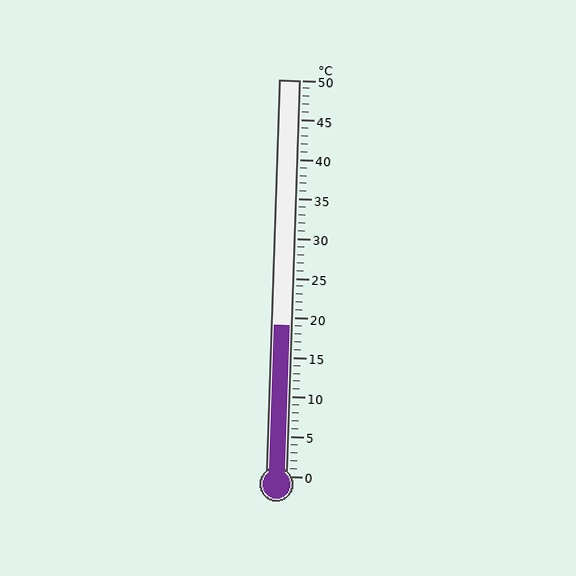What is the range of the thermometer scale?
The thermometer scale ranges from 0°C to 50°C.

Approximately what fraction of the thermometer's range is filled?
The thermometer is filled to approximately 40% of its range.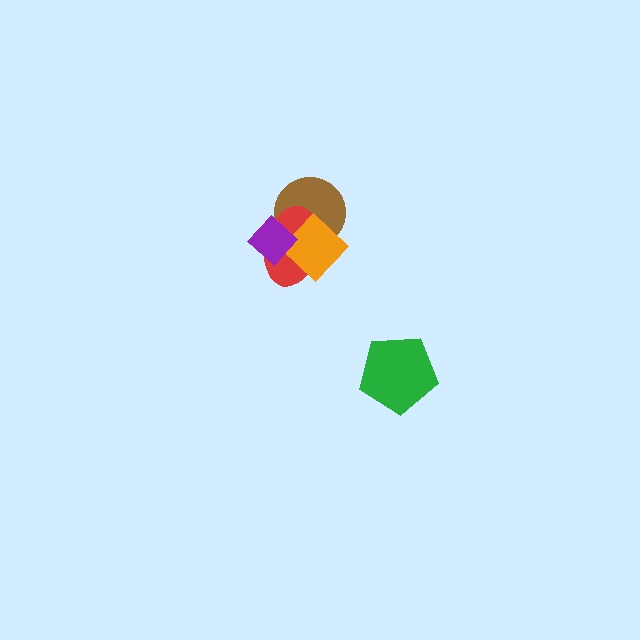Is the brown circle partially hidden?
Yes, it is partially covered by another shape.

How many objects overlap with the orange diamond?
3 objects overlap with the orange diamond.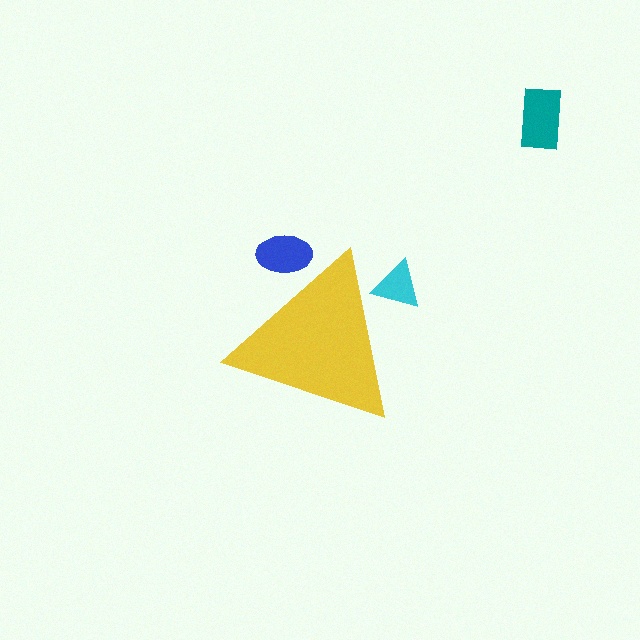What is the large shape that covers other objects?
A yellow triangle.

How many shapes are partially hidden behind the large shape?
2 shapes are partially hidden.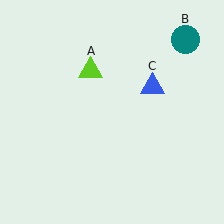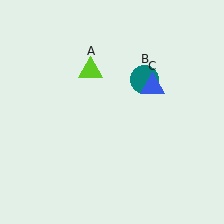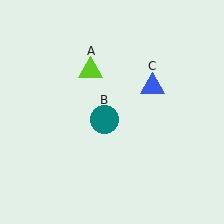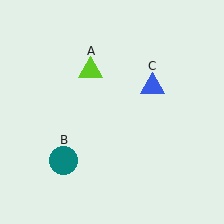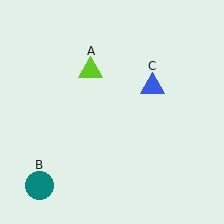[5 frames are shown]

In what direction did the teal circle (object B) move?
The teal circle (object B) moved down and to the left.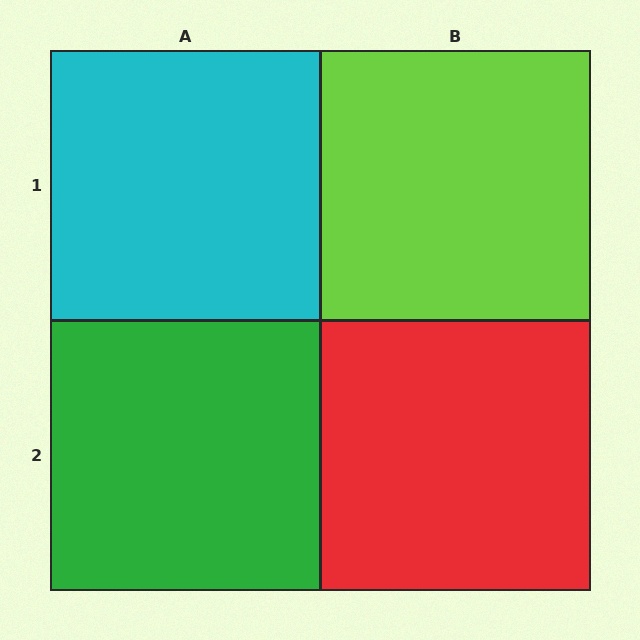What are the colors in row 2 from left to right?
Green, red.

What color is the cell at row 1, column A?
Cyan.